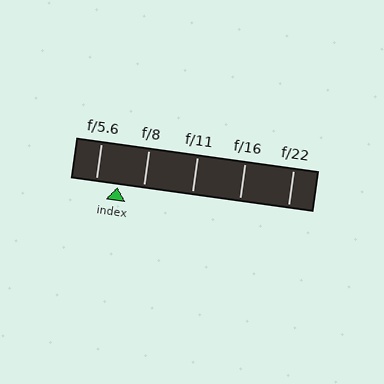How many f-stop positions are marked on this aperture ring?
There are 5 f-stop positions marked.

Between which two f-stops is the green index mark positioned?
The index mark is between f/5.6 and f/8.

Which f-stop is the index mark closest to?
The index mark is closest to f/5.6.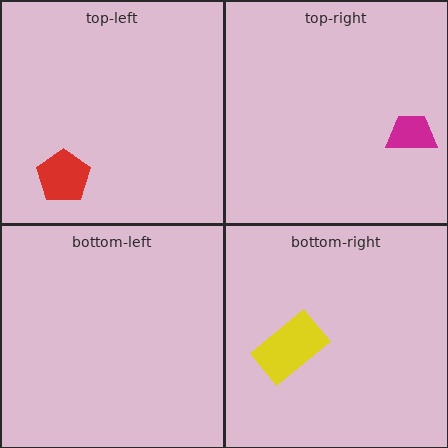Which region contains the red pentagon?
The top-left region.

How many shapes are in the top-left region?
1.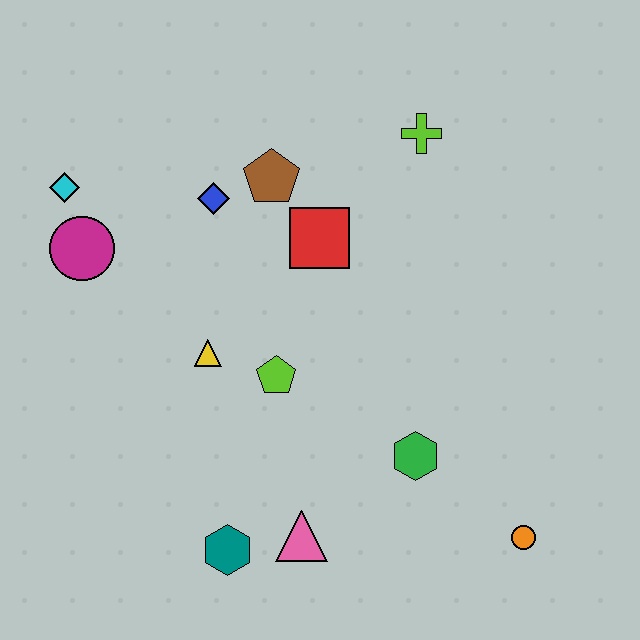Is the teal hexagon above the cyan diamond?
No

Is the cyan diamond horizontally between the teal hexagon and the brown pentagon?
No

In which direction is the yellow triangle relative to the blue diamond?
The yellow triangle is below the blue diamond.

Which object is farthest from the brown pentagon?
The orange circle is farthest from the brown pentagon.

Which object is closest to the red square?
The brown pentagon is closest to the red square.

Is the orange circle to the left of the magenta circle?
No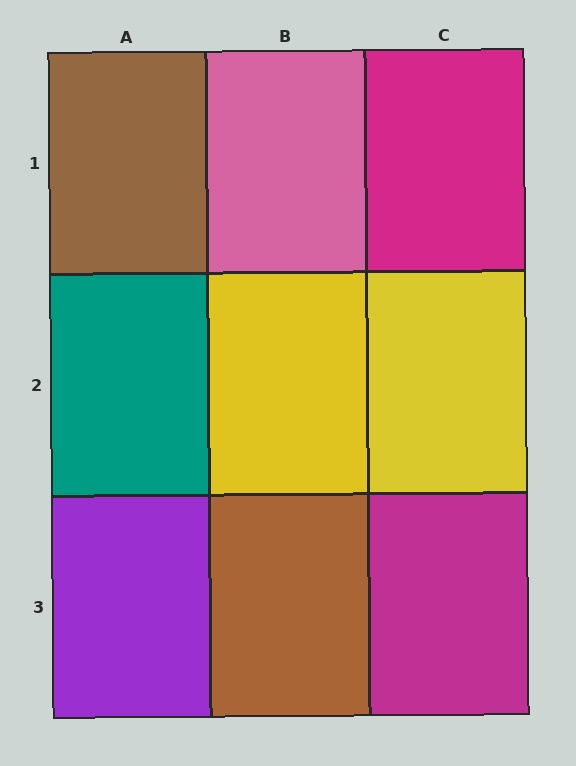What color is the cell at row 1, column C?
Magenta.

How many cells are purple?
1 cell is purple.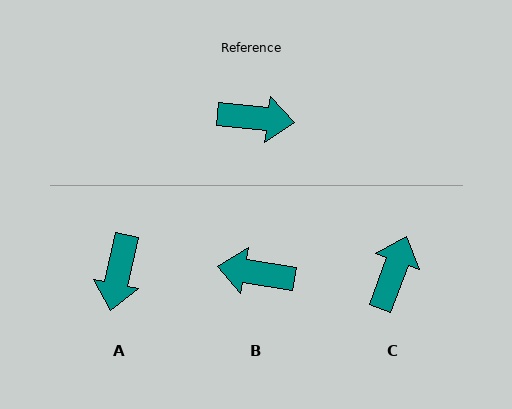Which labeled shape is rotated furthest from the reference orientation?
B, about 177 degrees away.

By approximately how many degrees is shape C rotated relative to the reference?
Approximately 76 degrees counter-clockwise.